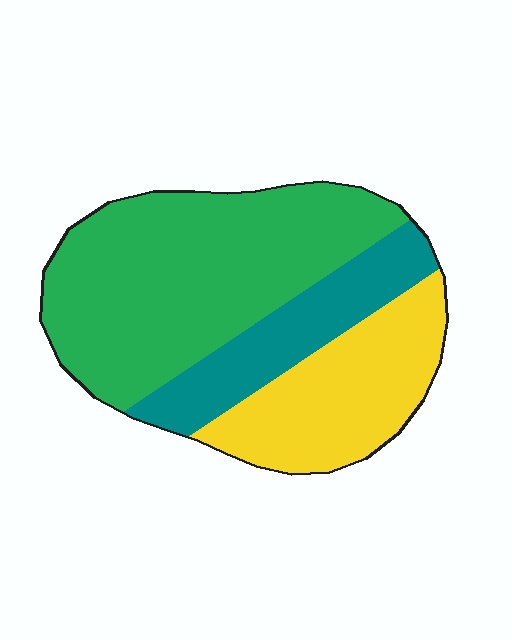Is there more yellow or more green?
Green.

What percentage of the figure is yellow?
Yellow takes up about one quarter (1/4) of the figure.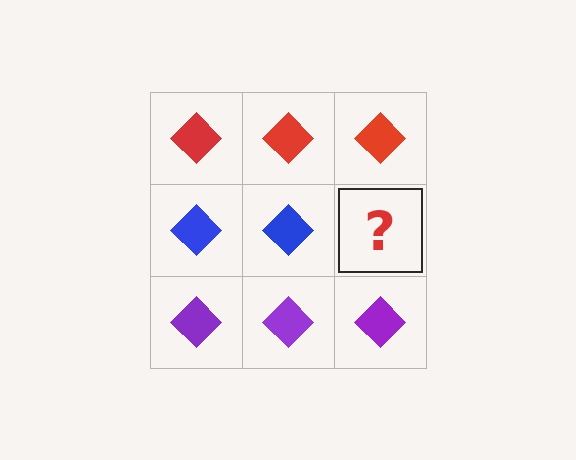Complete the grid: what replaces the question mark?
The question mark should be replaced with a blue diamond.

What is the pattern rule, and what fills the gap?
The rule is that each row has a consistent color. The gap should be filled with a blue diamond.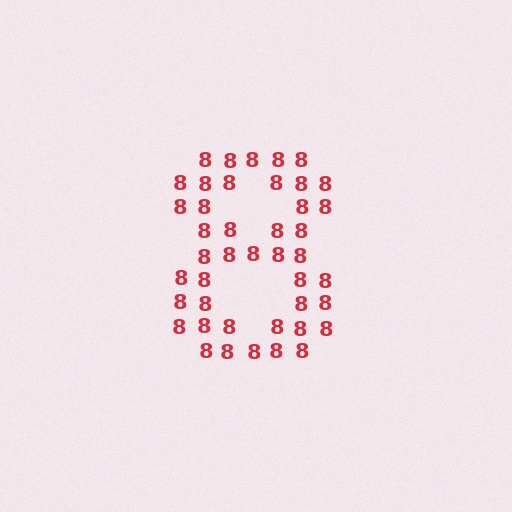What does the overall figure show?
The overall figure shows the digit 8.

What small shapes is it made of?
It is made of small digit 8's.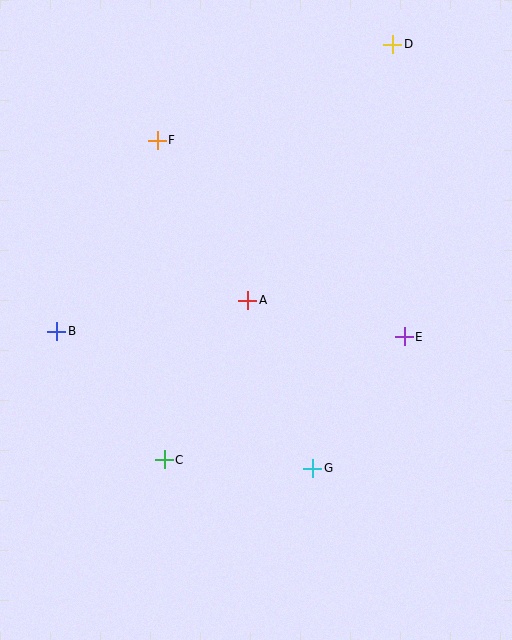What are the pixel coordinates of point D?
Point D is at (393, 44).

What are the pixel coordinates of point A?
Point A is at (248, 300).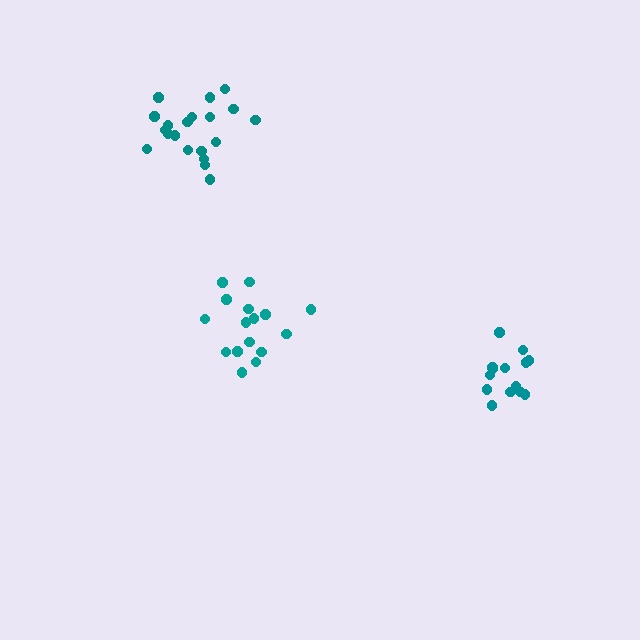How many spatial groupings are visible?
There are 3 spatial groupings.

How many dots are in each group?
Group 1: 20 dots, Group 2: 16 dots, Group 3: 14 dots (50 total).